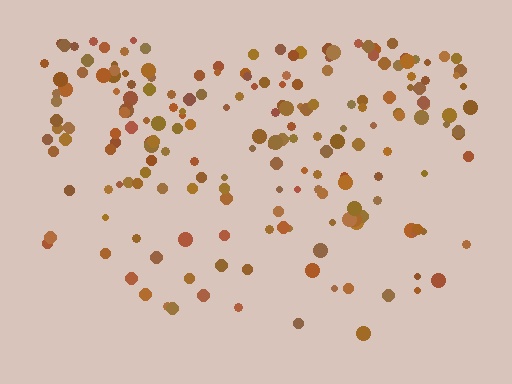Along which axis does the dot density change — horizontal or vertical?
Vertical.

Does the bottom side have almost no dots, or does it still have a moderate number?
Still a moderate number, just noticeably fewer than the top.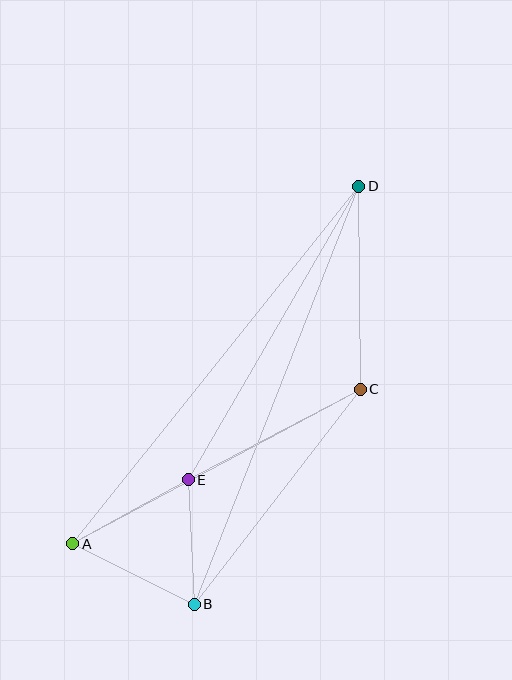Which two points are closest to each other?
Points B and E are closest to each other.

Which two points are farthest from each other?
Points A and D are farthest from each other.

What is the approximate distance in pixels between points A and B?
The distance between A and B is approximately 135 pixels.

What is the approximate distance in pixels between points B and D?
The distance between B and D is approximately 449 pixels.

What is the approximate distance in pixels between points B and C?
The distance between B and C is approximately 271 pixels.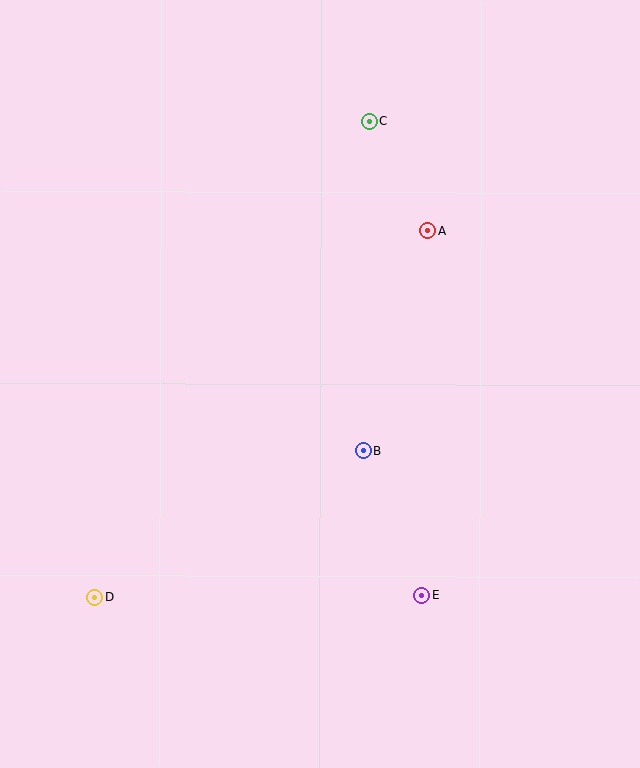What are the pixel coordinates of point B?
Point B is at (363, 451).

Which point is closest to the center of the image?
Point B at (363, 451) is closest to the center.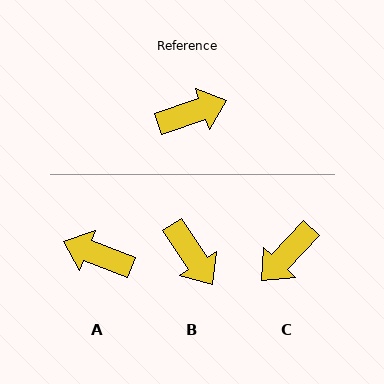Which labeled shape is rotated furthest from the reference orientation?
C, about 152 degrees away.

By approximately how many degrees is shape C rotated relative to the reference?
Approximately 152 degrees clockwise.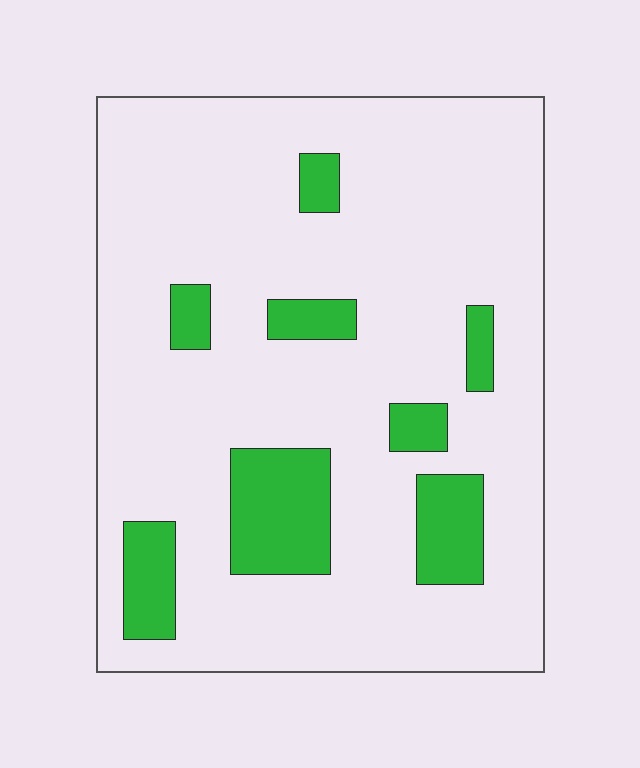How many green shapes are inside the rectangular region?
8.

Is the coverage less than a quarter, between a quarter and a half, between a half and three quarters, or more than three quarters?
Less than a quarter.